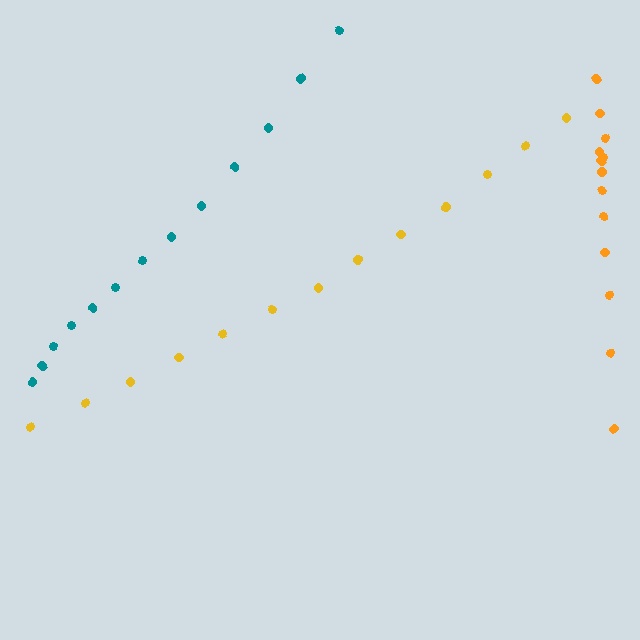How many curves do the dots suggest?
There are 3 distinct paths.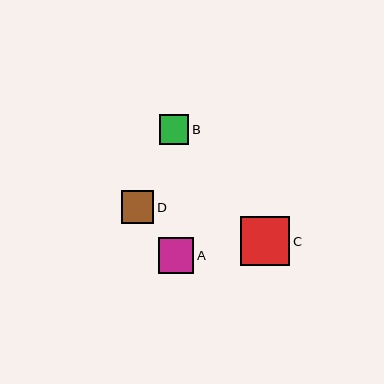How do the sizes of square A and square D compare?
Square A and square D are approximately the same size.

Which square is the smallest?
Square B is the smallest with a size of approximately 29 pixels.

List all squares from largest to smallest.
From largest to smallest: C, A, D, B.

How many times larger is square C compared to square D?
Square C is approximately 1.5 times the size of square D.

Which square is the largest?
Square C is the largest with a size of approximately 49 pixels.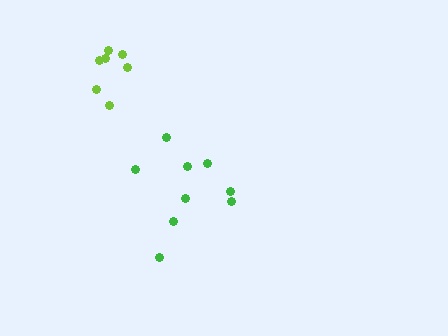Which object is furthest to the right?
The green cluster is rightmost.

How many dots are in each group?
Group 1: 9 dots, Group 2: 7 dots (16 total).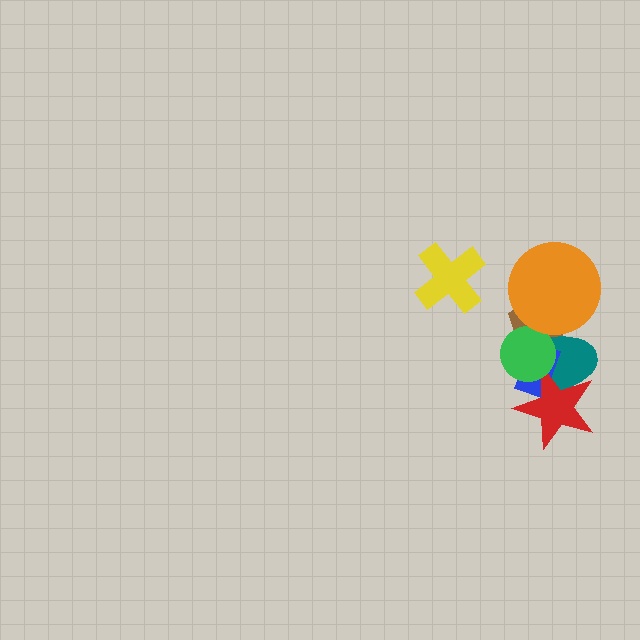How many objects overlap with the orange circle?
2 objects overlap with the orange circle.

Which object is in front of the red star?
The green circle is in front of the red star.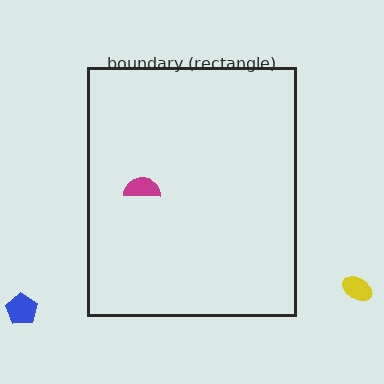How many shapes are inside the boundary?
1 inside, 2 outside.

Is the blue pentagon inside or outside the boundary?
Outside.